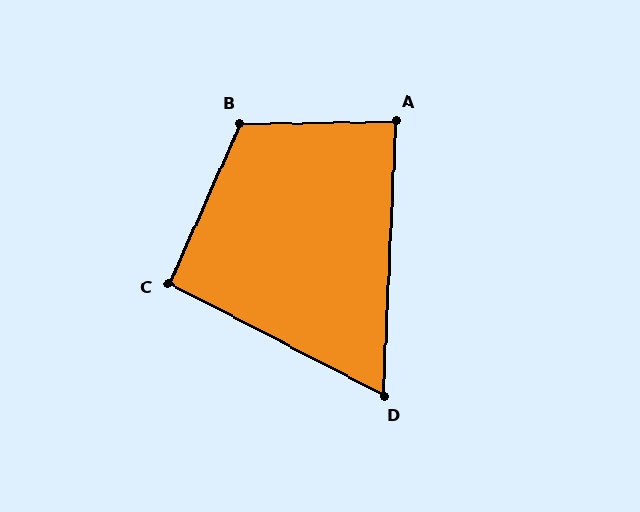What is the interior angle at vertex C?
Approximately 93 degrees (approximately right).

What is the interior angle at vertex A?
Approximately 87 degrees (approximately right).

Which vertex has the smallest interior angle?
D, at approximately 65 degrees.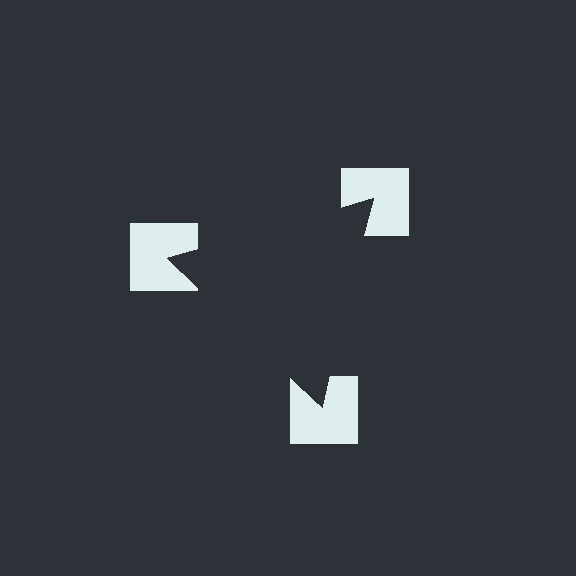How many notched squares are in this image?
There are 3 — one at each vertex of the illusory triangle.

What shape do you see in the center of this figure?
An illusory triangle — its edges are inferred from the aligned wedge cuts in the notched squares, not physically drawn.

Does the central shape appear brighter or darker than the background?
It typically appears slightly darker than the background, even though no actual brightness change is drawn.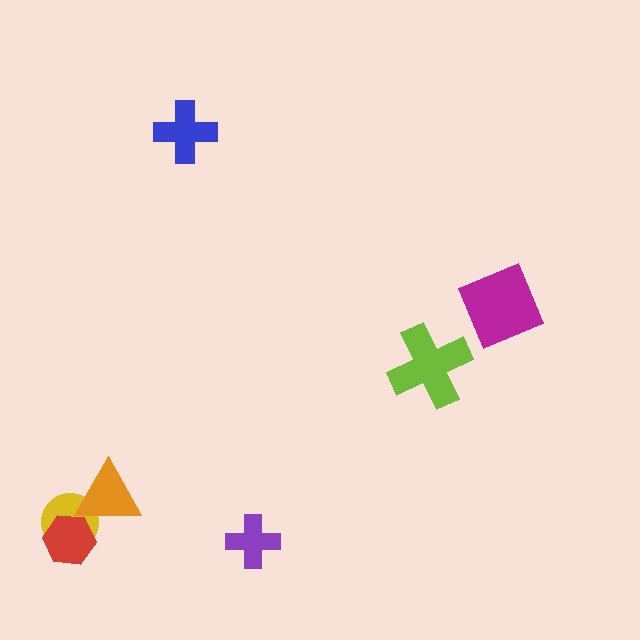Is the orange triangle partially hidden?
Yes, it is partially covered by another shape.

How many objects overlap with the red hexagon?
2 objects overlap with the red hexagon.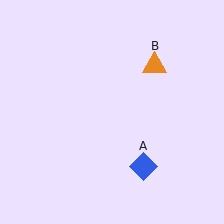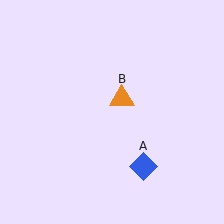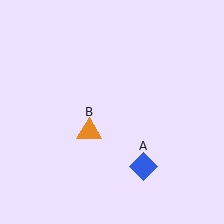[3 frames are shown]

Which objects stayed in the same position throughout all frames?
Blue diamond (object A) remained stationary.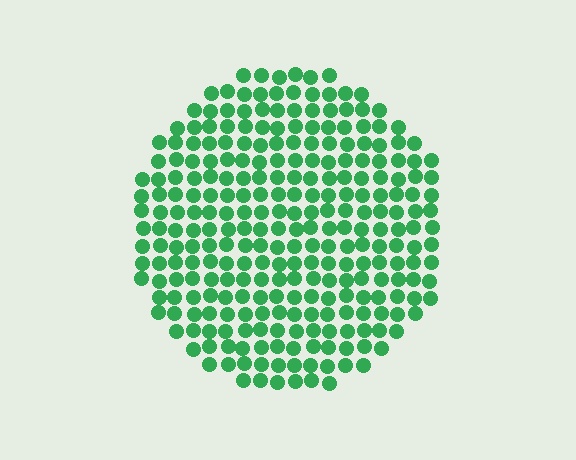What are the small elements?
The small elements are circles.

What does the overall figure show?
The overall figure shows a circle.